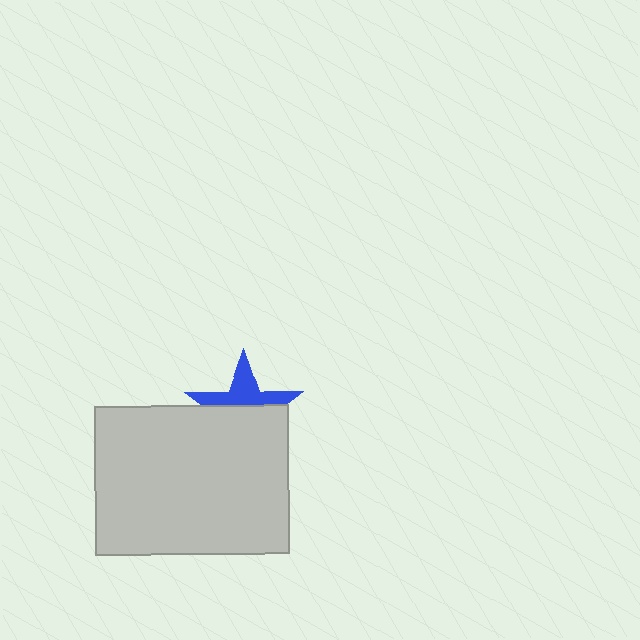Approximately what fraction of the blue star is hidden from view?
Roughly 58% of the blue star is hidden behind the light gray rectangle.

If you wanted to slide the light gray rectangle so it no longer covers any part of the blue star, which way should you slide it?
Slide it down — that is the most direct way to separate the two shapes.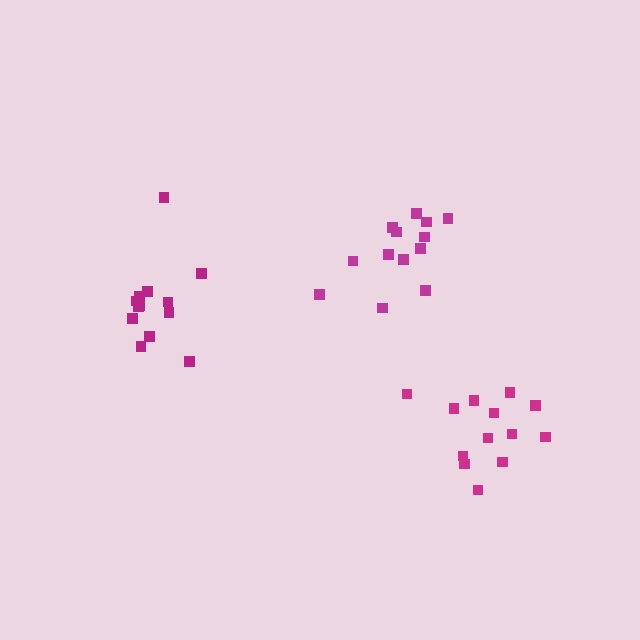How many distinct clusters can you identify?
There are 3 distinct clusters.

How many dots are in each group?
Group 1: 13 dots, Group 2: 13 dots, Group 3: 13 dots (39 total).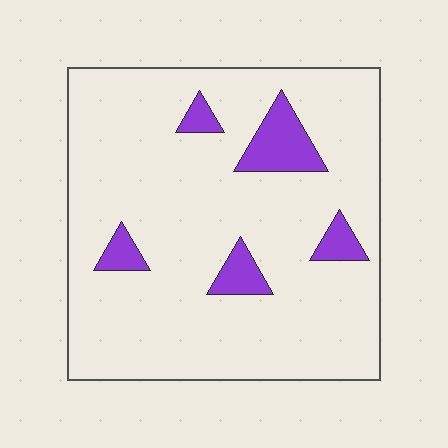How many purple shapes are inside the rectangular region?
5.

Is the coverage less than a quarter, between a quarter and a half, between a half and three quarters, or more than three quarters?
Less than a quarter.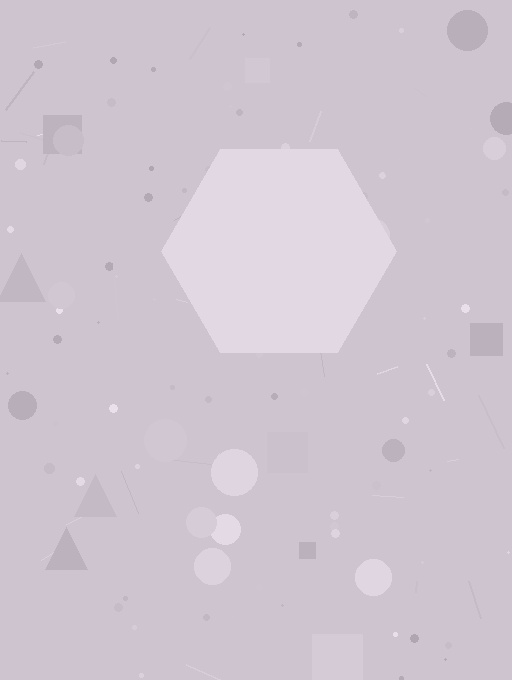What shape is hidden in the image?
A hexagon is hidden in the image.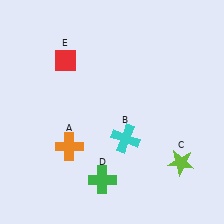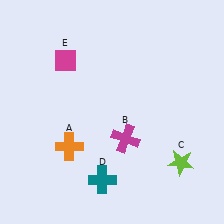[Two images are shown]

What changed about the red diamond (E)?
In Image 1, E is red. In Image 2, it changed to magenta.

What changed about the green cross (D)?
In Image 1, D is green. In Image 2, it changed to teal.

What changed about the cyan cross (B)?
In Image 1, B is cyan. In Image 2, it changed to magenta.